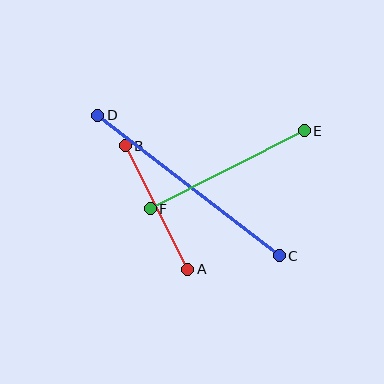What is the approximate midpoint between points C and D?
The midpoint is at approximately (189, 186) pixels.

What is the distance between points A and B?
The distance is approximately 138 pixels.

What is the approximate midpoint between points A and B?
The midpoint is at approximately (157, 207) pixels.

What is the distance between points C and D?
The distance is approximately 230 pixels.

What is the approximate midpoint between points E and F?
The midpoint is at approximately (227, 170) pixels.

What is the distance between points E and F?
The distance is approximately 172 pixels.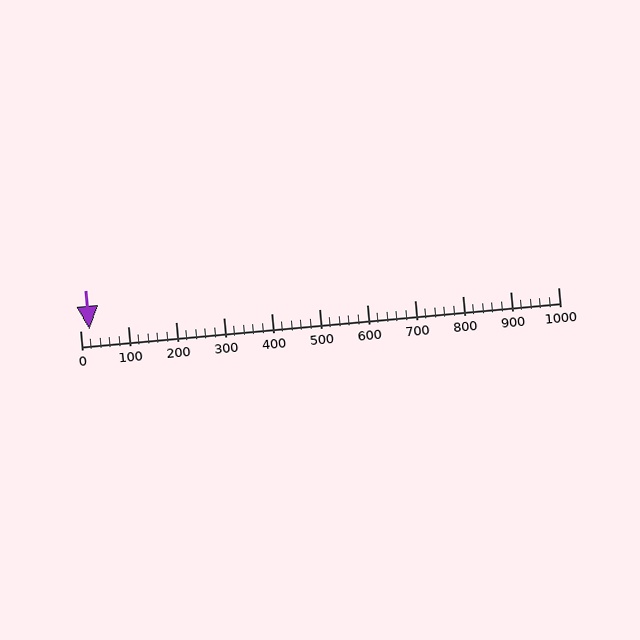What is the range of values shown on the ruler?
The ruler shows values from 0 to 1000.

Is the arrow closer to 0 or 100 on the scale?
The arrow is closer to 0.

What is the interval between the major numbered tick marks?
The major tick marks are spaced 100 units apart.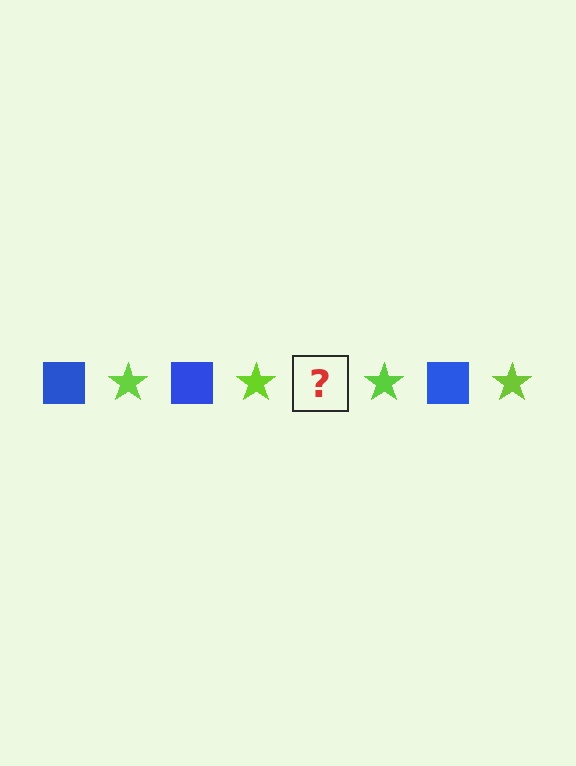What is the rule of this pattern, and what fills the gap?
The rule is that the pattern alternates between blue square and lime star. The gap should be filled with a blue square.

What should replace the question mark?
The question mark should be replaced with a blue square.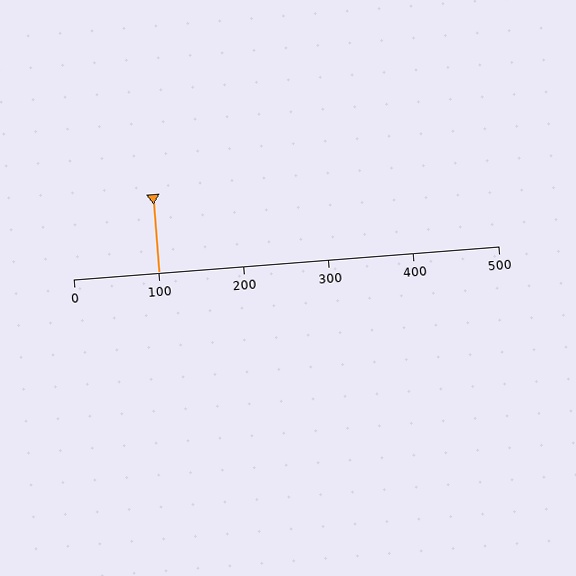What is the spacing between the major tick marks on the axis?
The major ticks are spaced 100 apart.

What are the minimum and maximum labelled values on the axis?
The axis runs from 0 to 500.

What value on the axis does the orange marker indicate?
The marker indicates approximately 100.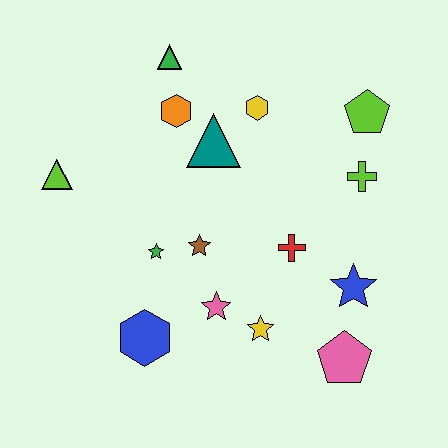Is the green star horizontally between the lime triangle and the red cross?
Yes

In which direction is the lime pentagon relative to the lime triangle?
The lime pentagon is to the right of the lime triangle.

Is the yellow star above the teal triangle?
No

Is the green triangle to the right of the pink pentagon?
No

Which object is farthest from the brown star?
The lime pentagon is farthest from the brown star.